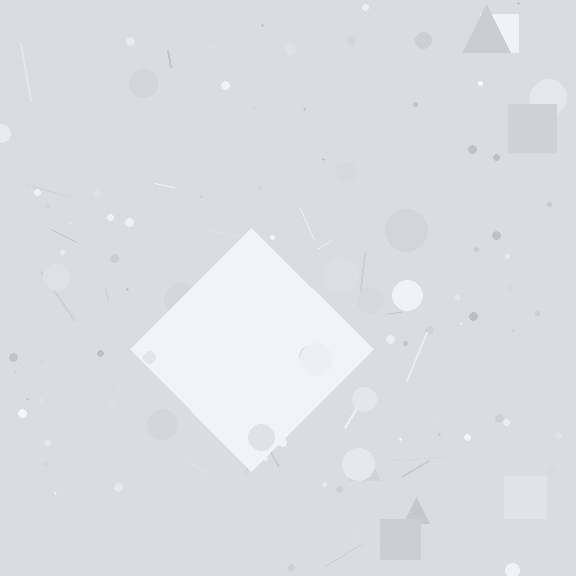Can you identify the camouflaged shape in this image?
The camouflaged shape is a diamond.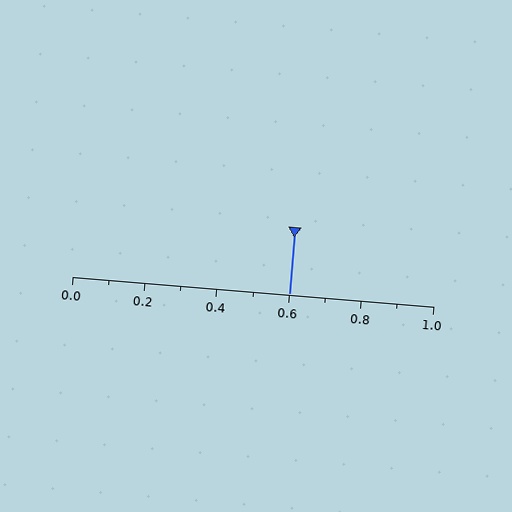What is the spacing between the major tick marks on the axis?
The major ticks are spaced 0.2 apart.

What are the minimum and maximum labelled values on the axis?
The axis runs from 0.0 to 1.0.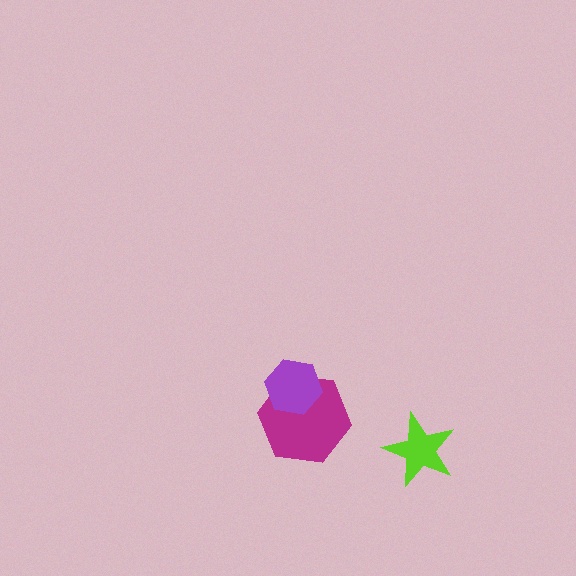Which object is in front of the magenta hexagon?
The purple hexagon is in front of the magenta hexagon.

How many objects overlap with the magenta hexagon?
1 object overlaps with the magenta hexagon.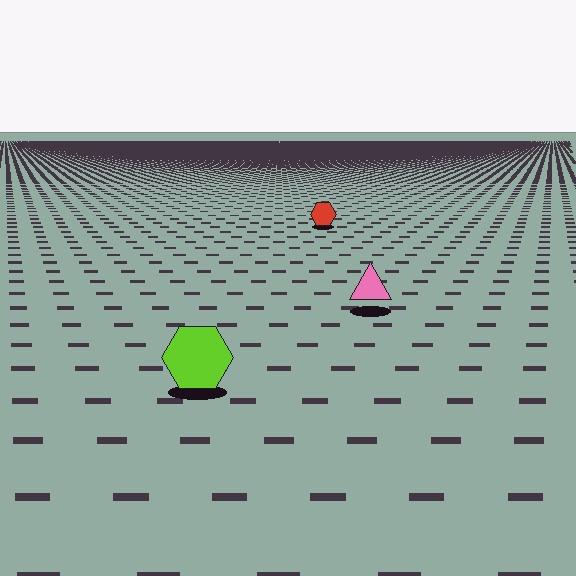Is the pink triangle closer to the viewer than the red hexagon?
Yes. The pink triangle is closer — you can tell from the texture gradient: the ground texture is coarser near it.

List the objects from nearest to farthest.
From nearest to farthest: the lime hexagon, the pink triangle, the red hexagon.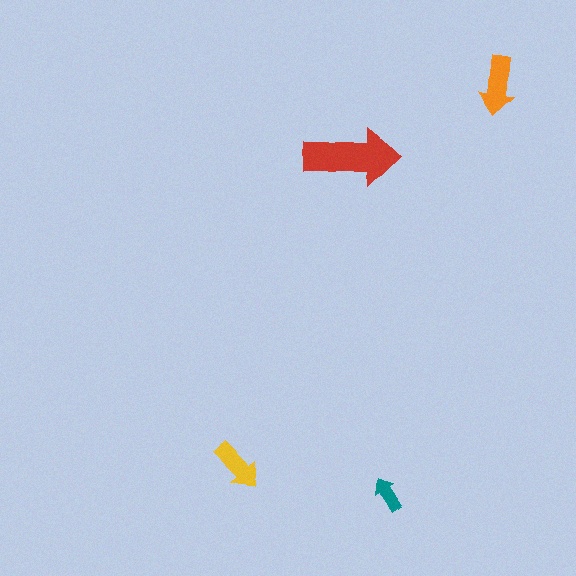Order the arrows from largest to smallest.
the red one, the orange one, the yellow one, the teal one.